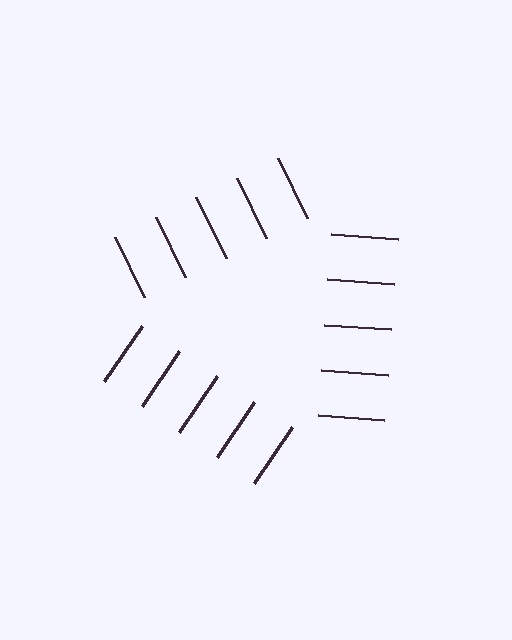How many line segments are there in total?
15 — 5 along each of the 3 edges.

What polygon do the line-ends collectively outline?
An illusory triangle — the line segments terminate on its edges but no continuous stroke is drawn.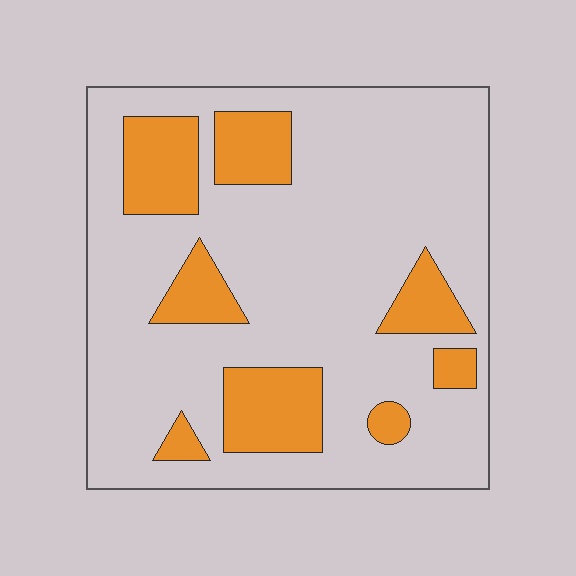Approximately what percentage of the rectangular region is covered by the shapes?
Approximately 20%.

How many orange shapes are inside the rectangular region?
8.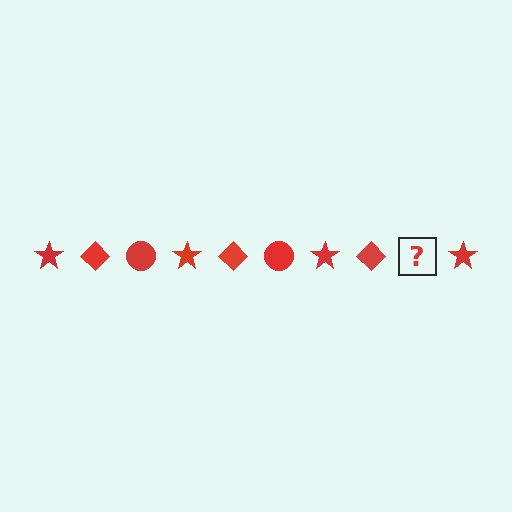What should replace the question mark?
The question mark should be replaced with a red circle.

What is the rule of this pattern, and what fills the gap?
The rule is that the pattern cycles through star, diamond, circle shapes in red. The gap should be filled with a red circle.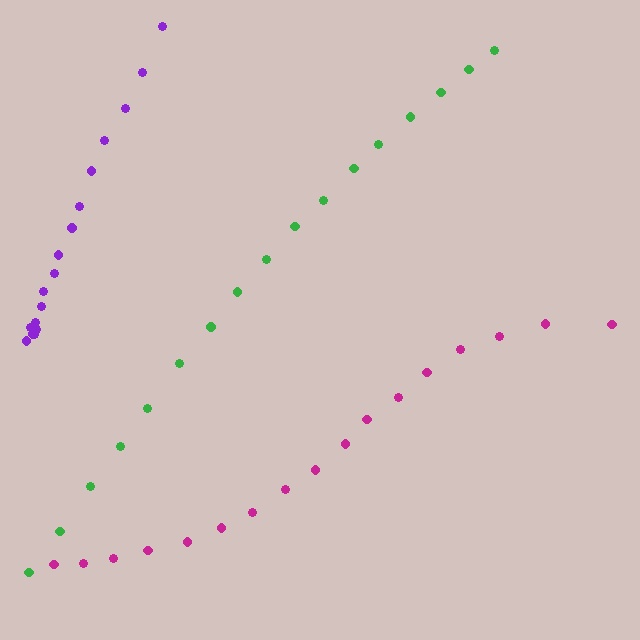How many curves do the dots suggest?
There are 3 distinct paths.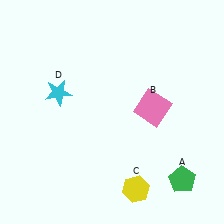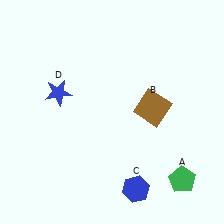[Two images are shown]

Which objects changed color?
B changed from pink to brown. C changed from yellow to blue. D changed from cyan to blue.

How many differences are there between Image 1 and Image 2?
There are 3 differences between the two images.